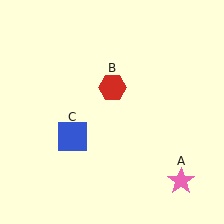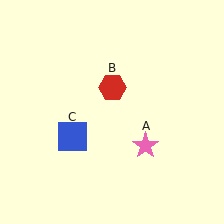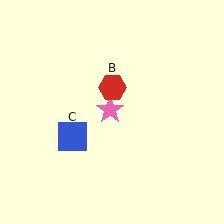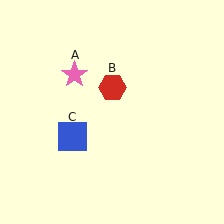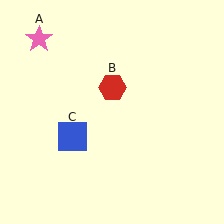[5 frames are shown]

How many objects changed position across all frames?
1 object changed position: pink star (object A).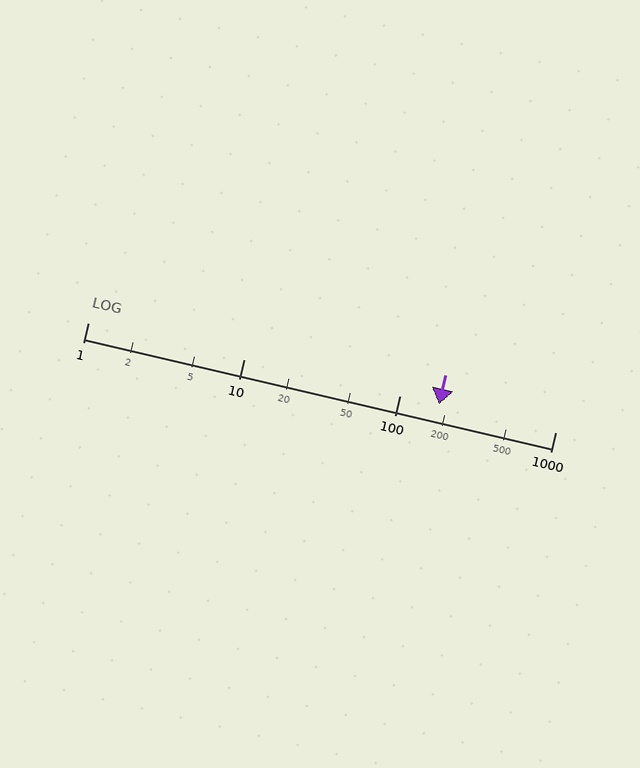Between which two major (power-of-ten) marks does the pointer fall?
The pointer is between 100 and 1000.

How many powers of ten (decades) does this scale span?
The scale spans 3 decades, from 1 to 1000.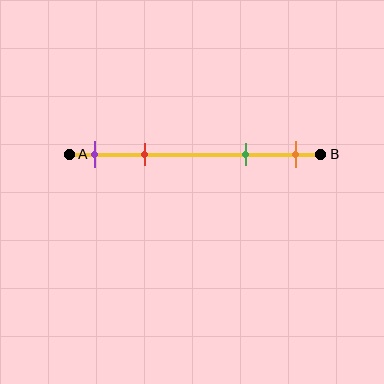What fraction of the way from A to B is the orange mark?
The orange mark is approximately 90% (0.9) of the way from A to B.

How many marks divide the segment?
There are 4 marks dividing the segment.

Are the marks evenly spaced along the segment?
No, the marks are not evenly spaced.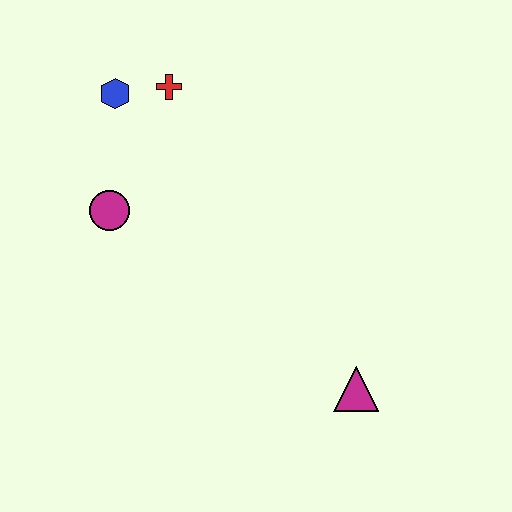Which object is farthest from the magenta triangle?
The blue hexagon is farthest from the magenta triangle.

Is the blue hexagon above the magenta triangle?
Yes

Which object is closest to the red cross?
The blue hexagon is closest to the red cross.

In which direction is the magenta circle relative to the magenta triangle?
The magenta circle is to the left of the magenta triangle.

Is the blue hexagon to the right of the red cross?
No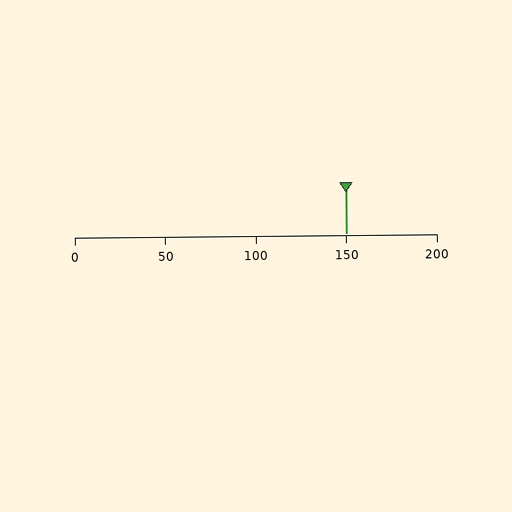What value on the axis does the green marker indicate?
The marker indicates approximately 150.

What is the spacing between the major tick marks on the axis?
The major ticks are spaced 50 apart.